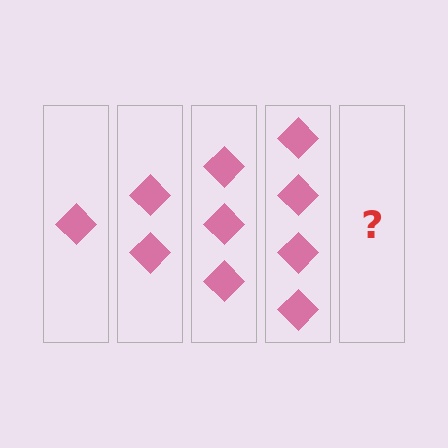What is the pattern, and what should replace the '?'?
The pattern is that each step adds one more diamond. The '?' should be 5 diamonds.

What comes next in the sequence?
The next element should be 5 diamonds.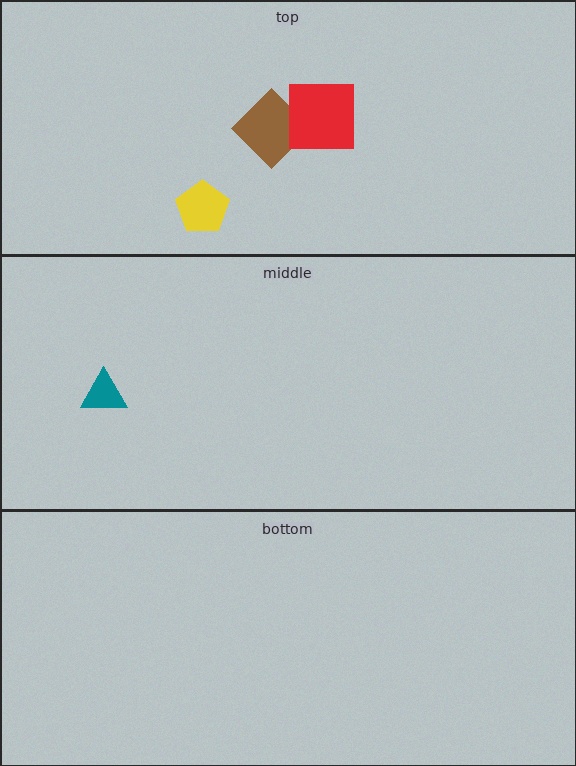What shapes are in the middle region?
The teal triangle.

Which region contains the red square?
The top region.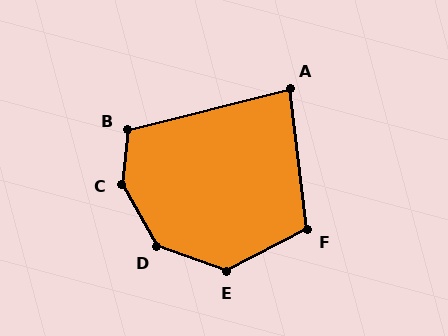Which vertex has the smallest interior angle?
A, at approximately 82 degrees.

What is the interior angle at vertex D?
Approximately 139 degrees (obtuse).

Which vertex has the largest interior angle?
C, at approximately 145 degrees.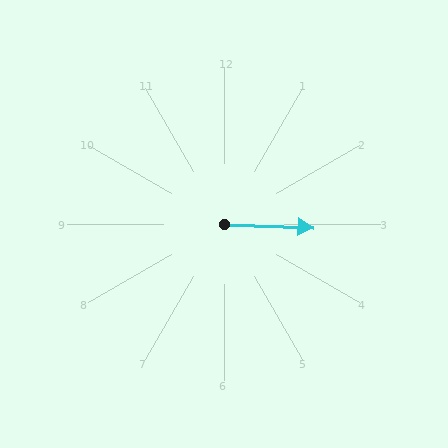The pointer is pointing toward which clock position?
Roughly 3 o'clock.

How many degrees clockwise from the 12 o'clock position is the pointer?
Approximately 92 degrees.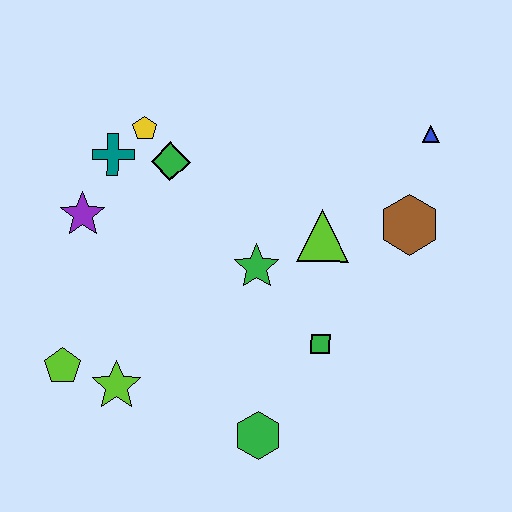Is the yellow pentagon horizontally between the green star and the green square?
No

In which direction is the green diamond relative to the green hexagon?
The green diamond is above the green hexagon.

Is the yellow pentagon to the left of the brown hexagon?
Yes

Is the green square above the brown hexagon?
No